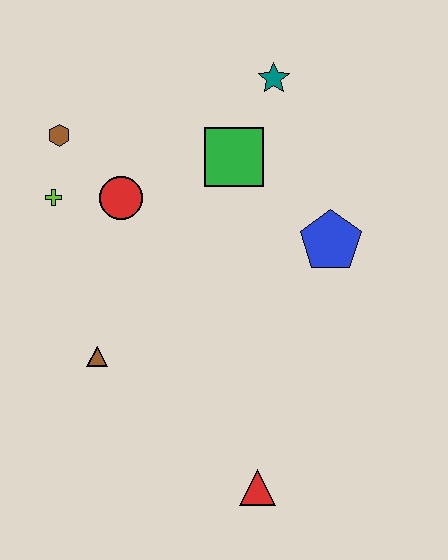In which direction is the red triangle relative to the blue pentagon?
The red triangle is below the blue pentagon.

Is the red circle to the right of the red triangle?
No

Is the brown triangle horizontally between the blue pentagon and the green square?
No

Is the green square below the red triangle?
No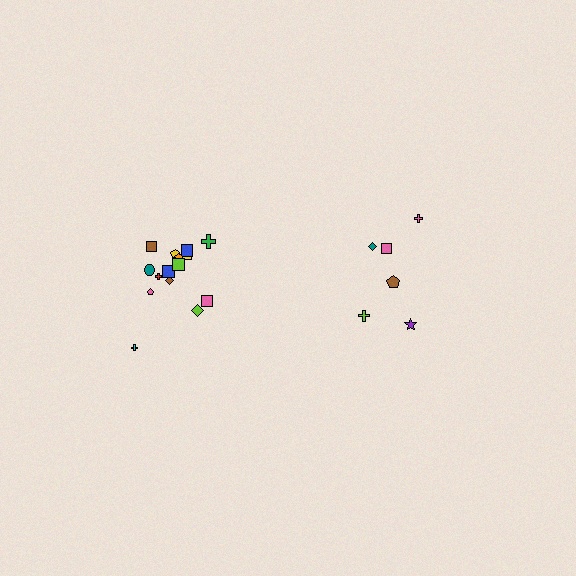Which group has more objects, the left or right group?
The left group.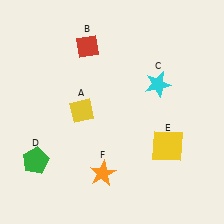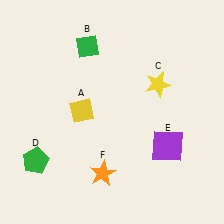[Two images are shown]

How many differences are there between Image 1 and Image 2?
There are 3 differences between the two images.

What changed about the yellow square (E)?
In Image 1, E is yellow. In Image 2, it changed to purple.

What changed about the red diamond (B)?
In Image 1, B is red. In Image 2, it changed to green.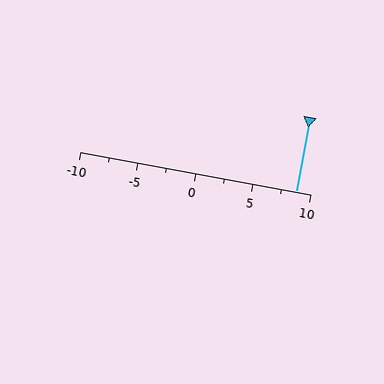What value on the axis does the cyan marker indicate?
The marker indicates approximately 8.8.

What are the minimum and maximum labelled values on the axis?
The axis runs from -10 to 10.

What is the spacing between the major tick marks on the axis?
The major ticks are spaced 5 apart.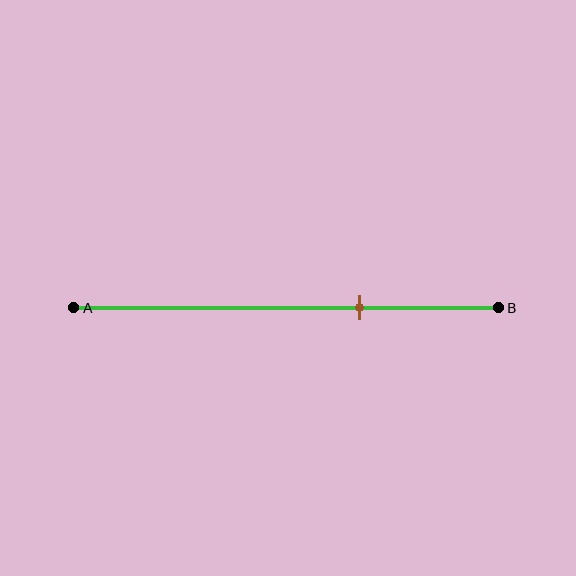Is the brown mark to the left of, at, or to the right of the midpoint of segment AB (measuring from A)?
The brown mark is to the right of the midpoint of segment AB.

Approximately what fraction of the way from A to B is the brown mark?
The brown mark is approximately 65% of the way from A to B.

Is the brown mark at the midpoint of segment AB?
No, the mark is at about 65% from A, not at the 50% midpoint.